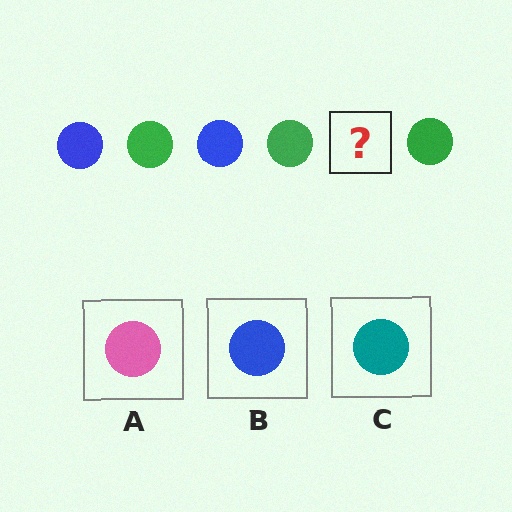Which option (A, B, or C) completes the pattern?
B.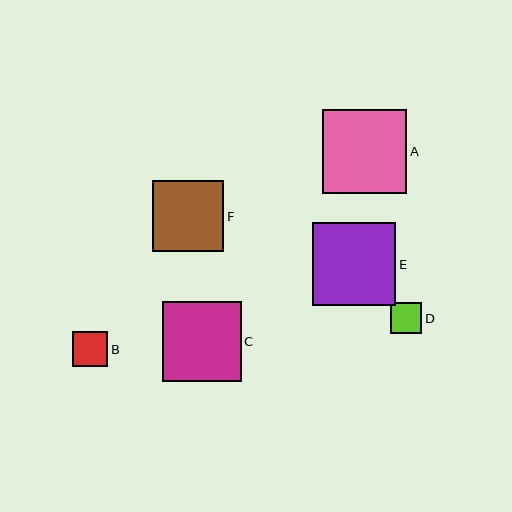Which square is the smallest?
Square D is the smallest with a size of approximately 31 pixels.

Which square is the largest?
Square A is the largest with a size of approximately 85 pixels.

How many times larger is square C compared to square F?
Square C is approximately 1.1 times the size of square F.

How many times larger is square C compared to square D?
Square C is approximately 2.5 times the size of square D.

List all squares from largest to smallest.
From largest to smallest: A, E, C, F, B, D.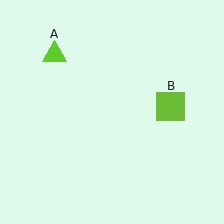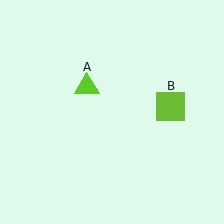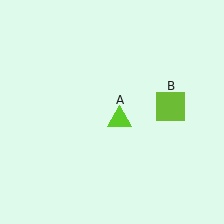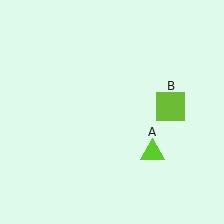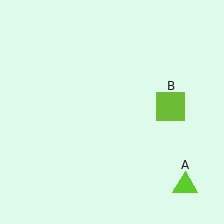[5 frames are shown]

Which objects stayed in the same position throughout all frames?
Lime square (object B) remained stationary.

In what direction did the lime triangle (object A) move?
The lime triangle (object A) moved down and to the right.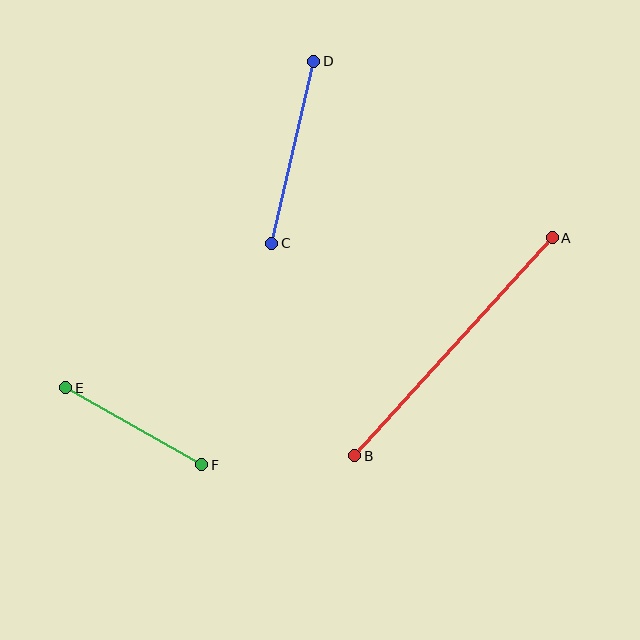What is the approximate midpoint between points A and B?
The midpoint is at approximately (454, 347) pixels.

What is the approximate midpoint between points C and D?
The midpoint is at approximately (293, 152) pixels.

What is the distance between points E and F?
The distance is approximately 157 pixels.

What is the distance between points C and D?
The distance is approximately 187 pixels.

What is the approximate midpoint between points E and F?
The midpoint is at approximately (134, 426) pixels.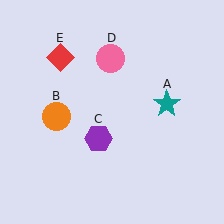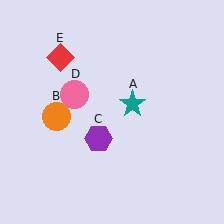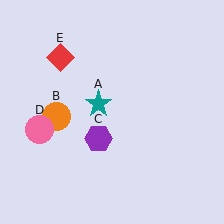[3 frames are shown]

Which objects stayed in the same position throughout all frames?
Orange circle (object B) and purple hexagon (object C) and red diamond (object E) remained stationary.